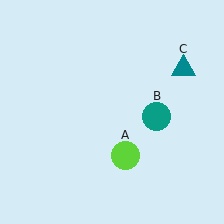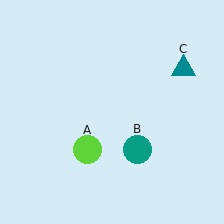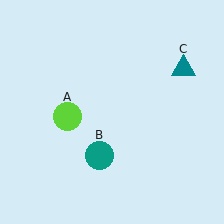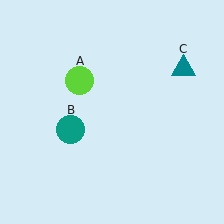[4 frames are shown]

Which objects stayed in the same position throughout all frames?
Teal triangle (object C) remained stationary.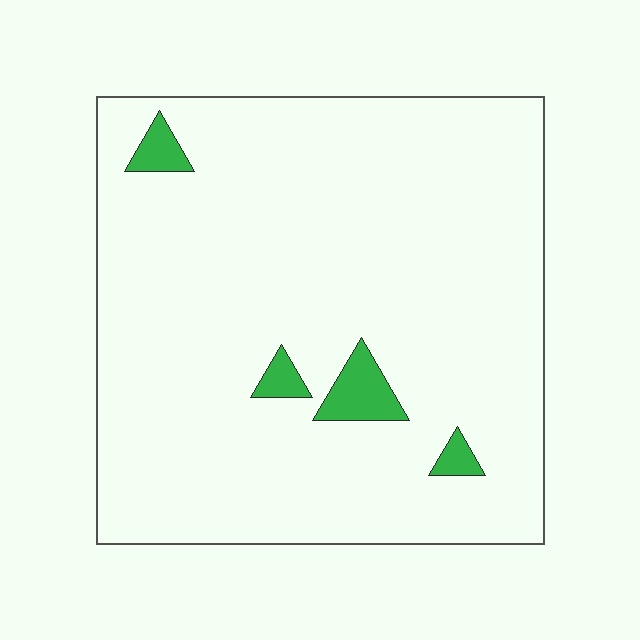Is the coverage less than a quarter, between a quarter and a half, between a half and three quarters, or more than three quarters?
Less than a quarter.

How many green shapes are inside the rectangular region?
4.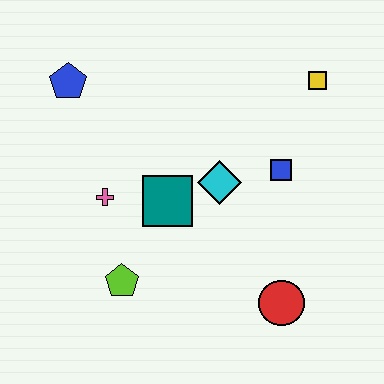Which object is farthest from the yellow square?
The lime pentagon is farthest from the yellow square.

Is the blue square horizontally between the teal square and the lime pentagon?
No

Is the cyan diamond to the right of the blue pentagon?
Yes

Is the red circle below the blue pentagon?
Yes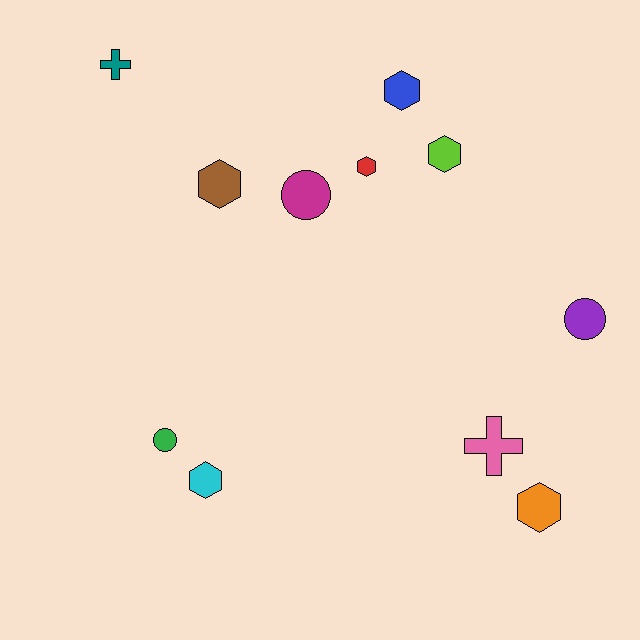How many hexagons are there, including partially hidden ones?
There are 6 hexagons.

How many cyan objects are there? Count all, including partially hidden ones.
There is 1 cyan object.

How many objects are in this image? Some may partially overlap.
There are 11 objects.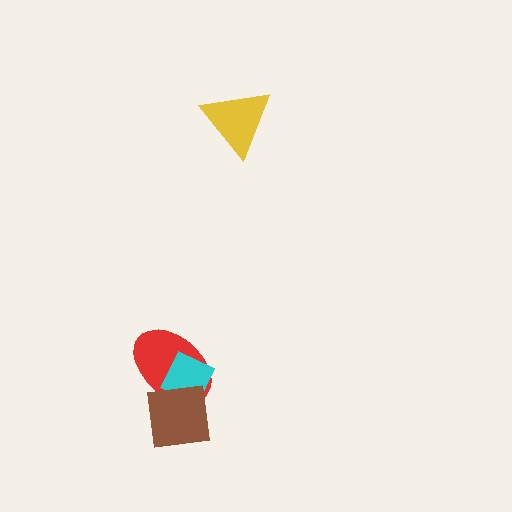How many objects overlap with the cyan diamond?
2 objects overlap with the cyan diamond.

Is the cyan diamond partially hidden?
Yes, it is partially covered by another shape.